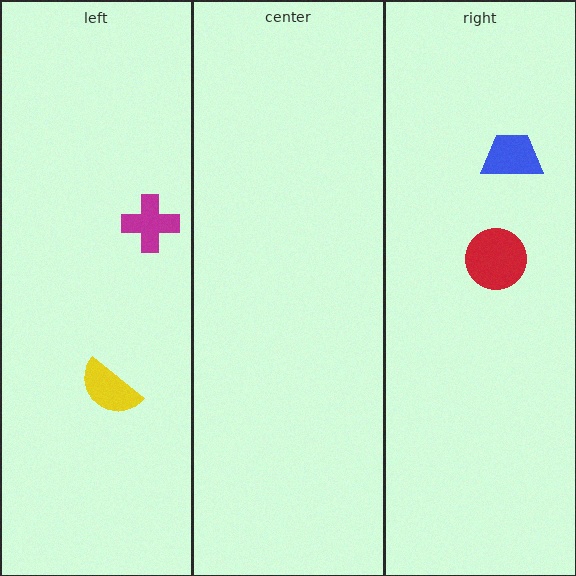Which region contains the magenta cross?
The left region.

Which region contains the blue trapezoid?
The right region.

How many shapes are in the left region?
2.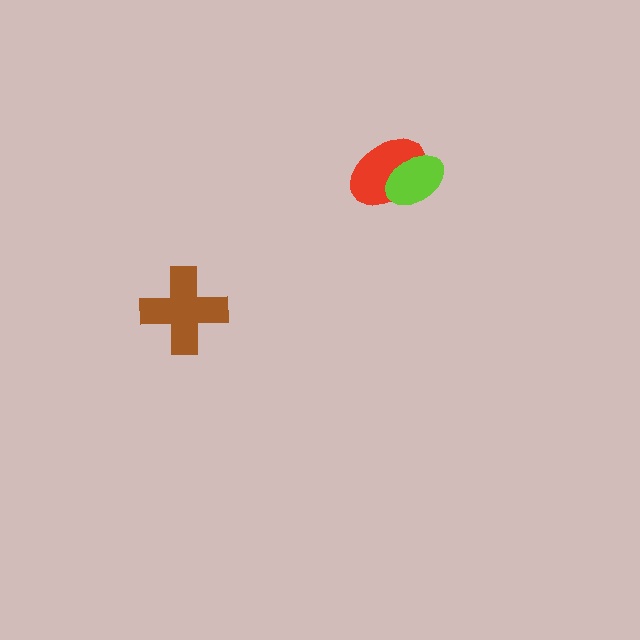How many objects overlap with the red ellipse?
1 object overlaps with the red ellipse.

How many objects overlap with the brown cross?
0 objects overlap with the brown cross.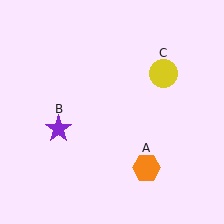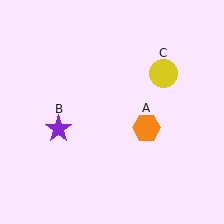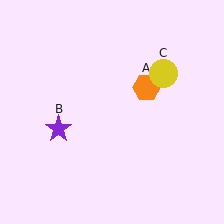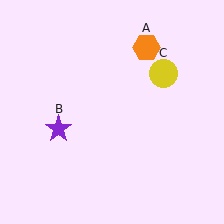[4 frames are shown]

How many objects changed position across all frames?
1 object changed position: orange hexagon (object A).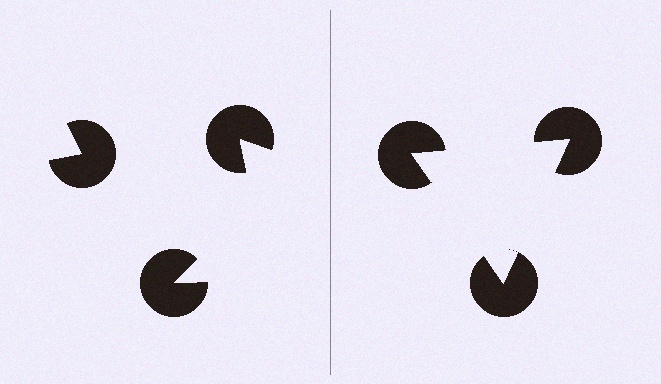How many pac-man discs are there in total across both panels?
6 — 3 on each side.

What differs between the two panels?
The pac-man discs are positioned identically on both sides; only the wedge orientations differ. On the right they align to a triangle; on the left they are misaligned.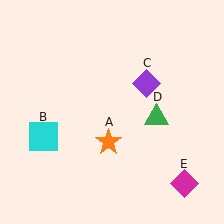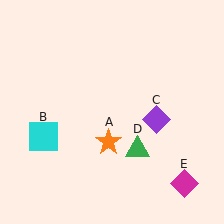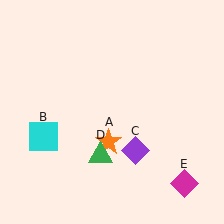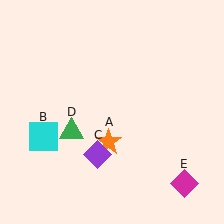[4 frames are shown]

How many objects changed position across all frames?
2 objects changed position: purple diamond (object C), green triangle (object D).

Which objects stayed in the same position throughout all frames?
Orange star (object A) and cyan square (object B) and magenta diamond (object E) remained stationary.